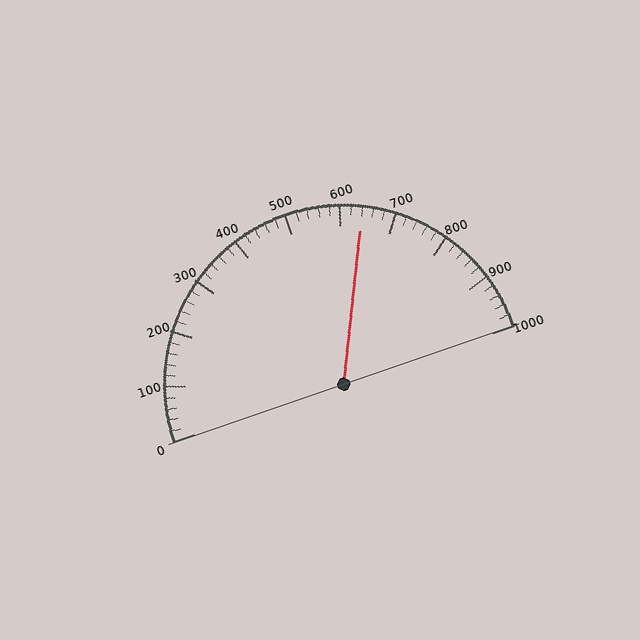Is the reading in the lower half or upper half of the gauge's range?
The reading is in the upper half of the range (0 to 1000).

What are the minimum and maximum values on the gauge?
The gauge ranges from 0 to 1000.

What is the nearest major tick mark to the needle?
The nearest major tick mark is 600.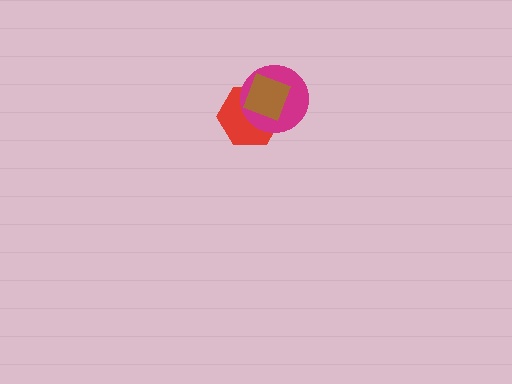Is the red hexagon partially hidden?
Yes, it is partially covered by another shape.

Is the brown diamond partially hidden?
No, no other shape covers it.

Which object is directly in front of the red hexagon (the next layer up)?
The magenta circle is directly in front of the red hexagon.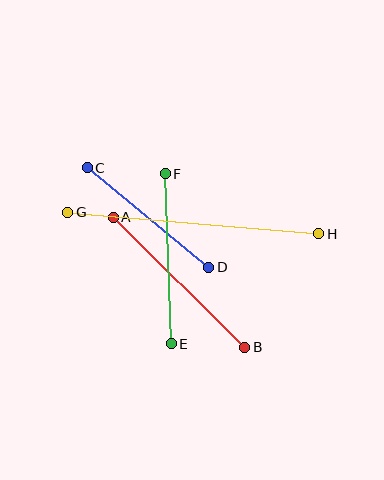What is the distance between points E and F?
The distance is approximately 170 pixels.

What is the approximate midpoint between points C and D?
The midpoint is at approximately (148, 218) pixels.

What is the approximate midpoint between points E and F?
The midpoint is at approximately (168, 259) pixels.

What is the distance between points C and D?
The distance is approximately 157 pixels.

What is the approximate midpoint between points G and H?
The midpoint is at approximately (193, 223) pixels.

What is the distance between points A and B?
The distance is approximately 185 pixels.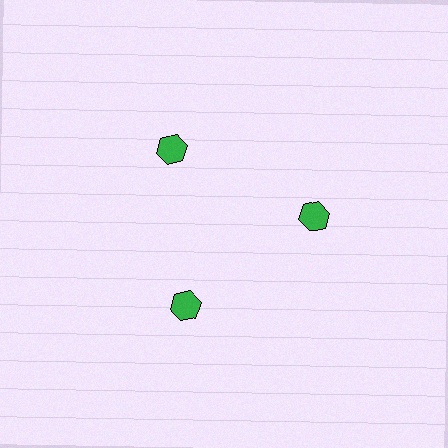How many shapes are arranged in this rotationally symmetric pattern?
There are 3 shapes, arranged in 3 groups of 1.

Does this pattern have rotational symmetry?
Yes, this pattern has 3-fold rotational symmetry. It looks the same after rotating 120 degrees around the center.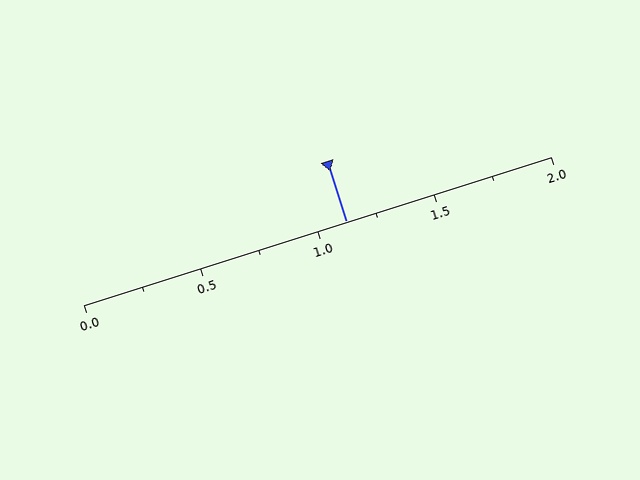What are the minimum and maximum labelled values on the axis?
The axis runs from 0.0 to 2.0.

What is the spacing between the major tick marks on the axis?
The major ticks are spaced 0.5 apart.